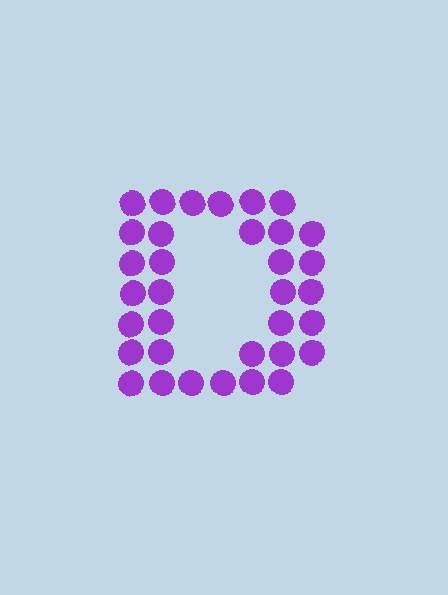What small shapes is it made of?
It is made of small circles.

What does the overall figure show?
The overall figure shows the letter D.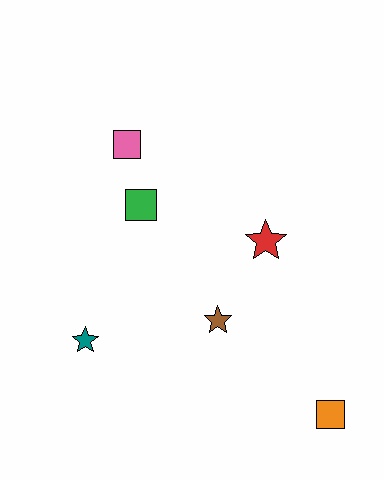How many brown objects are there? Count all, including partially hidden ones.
There is 1 brown object.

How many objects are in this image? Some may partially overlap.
There are 6 objects.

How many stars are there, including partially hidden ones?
There are 3 stars.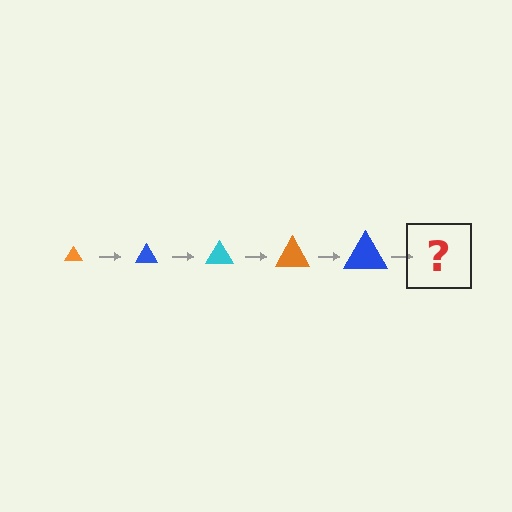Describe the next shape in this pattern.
It should be a cyan triangle, larger than the previous one.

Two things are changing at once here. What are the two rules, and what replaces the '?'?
The two rules are that the triangle grows larger each step and the color cycles through orange, blue, and cyan. The '?' should be a cyan triangle, larger than the previous one.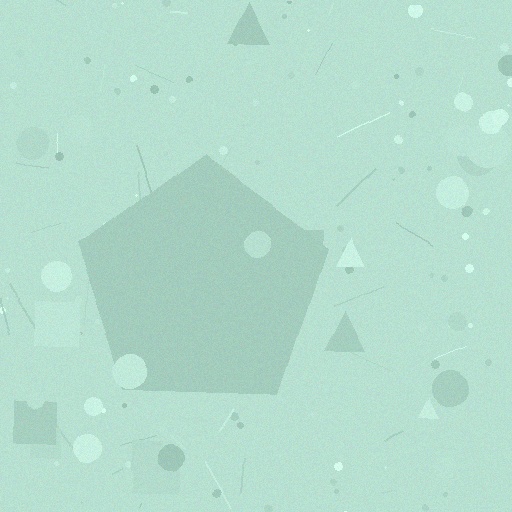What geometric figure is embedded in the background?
A pentagon is embedded in the background.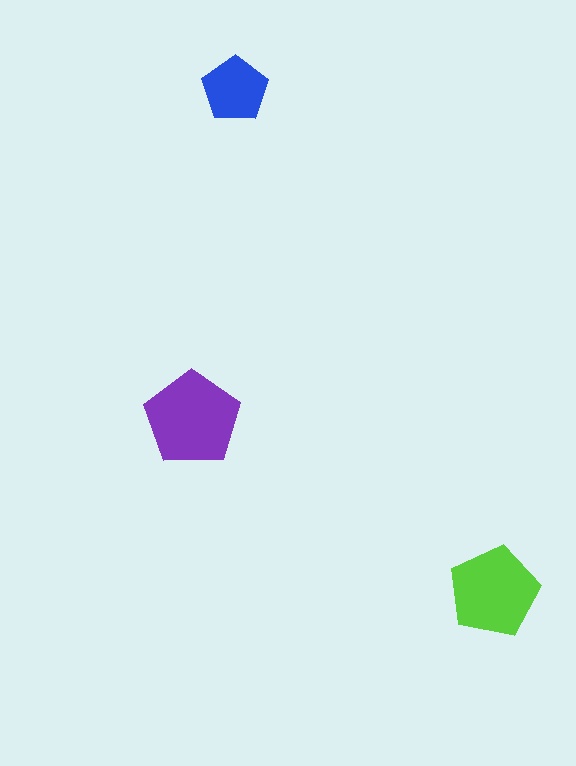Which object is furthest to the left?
The purple pentagon is leftmost.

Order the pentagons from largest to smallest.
the purple one, the lime one, the blue one.